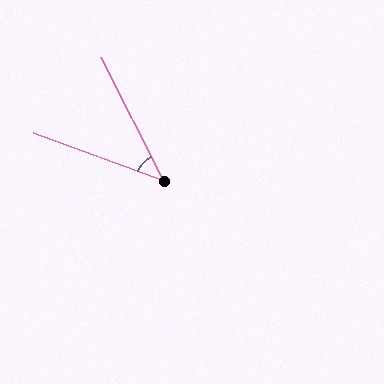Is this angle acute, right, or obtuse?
It is acute.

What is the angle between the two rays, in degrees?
Approximately 43 degrees.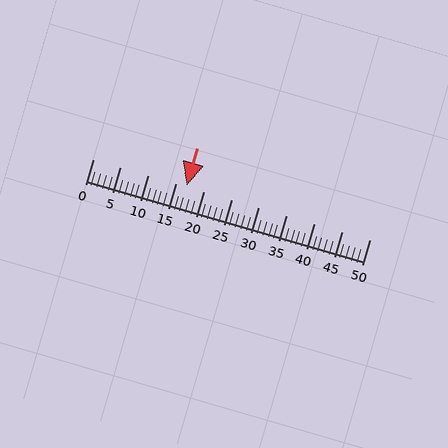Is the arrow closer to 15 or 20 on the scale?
The arrow is closer to 15.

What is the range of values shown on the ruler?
The ruler shows values from 0 to 50.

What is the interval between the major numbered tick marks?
The major tick marks are spaced 5 units apart.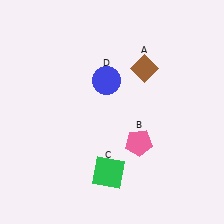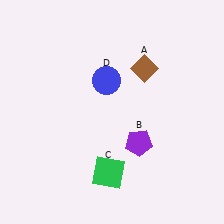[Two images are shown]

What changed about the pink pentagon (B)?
In Image 1, B is pink. In Image 2, it changed to purple.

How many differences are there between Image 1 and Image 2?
There is 1 difference between the two images.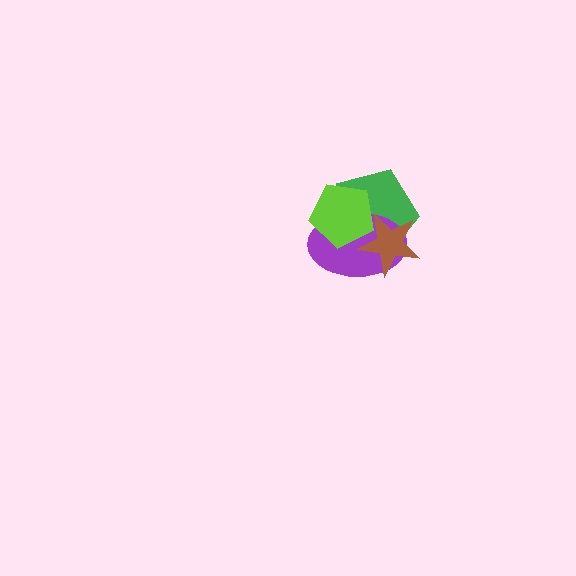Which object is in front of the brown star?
The lime pentagon is in front of the brown star.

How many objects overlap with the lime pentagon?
3 objects overlap with the lime pentagon.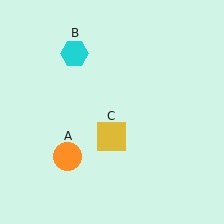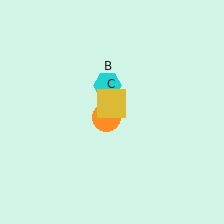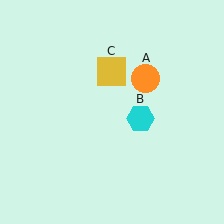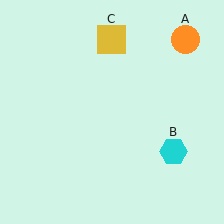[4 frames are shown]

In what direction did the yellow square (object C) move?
The yellow square (object C) moved up.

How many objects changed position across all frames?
3 objects changed position: orange circle (object A), cyan hexagon (object B), yellow square (object C).